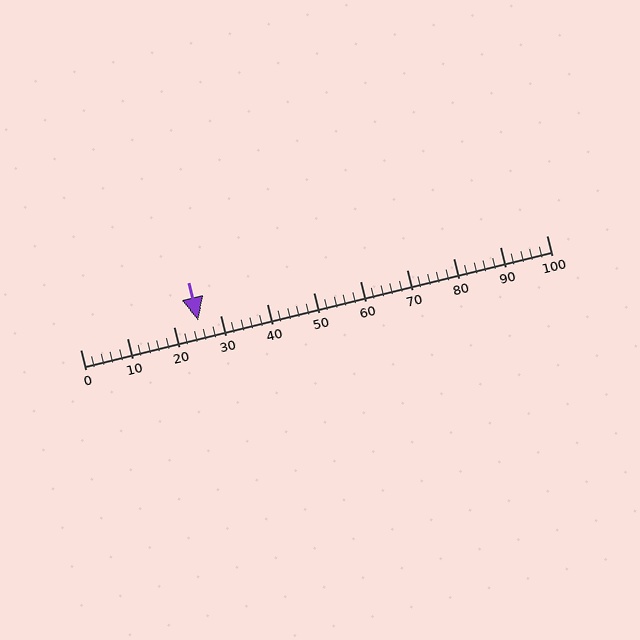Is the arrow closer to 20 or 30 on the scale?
The arrow is closer to 30.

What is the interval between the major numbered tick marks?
The major tick marks are spaced 10 units apart.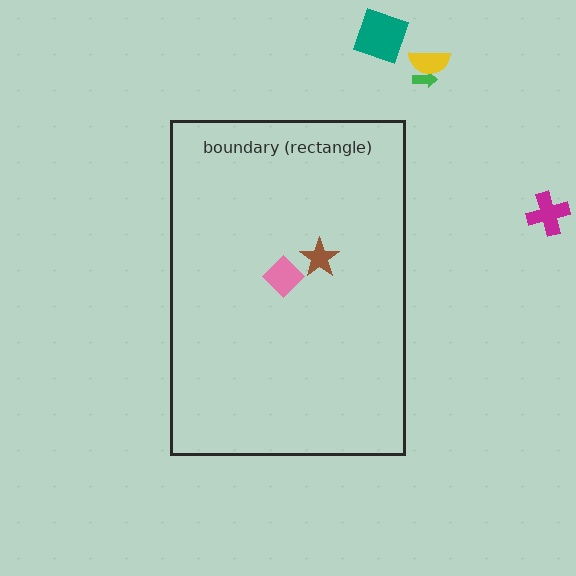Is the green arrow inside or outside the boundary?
Outside.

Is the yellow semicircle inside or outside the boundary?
Outside.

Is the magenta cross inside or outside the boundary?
Outside.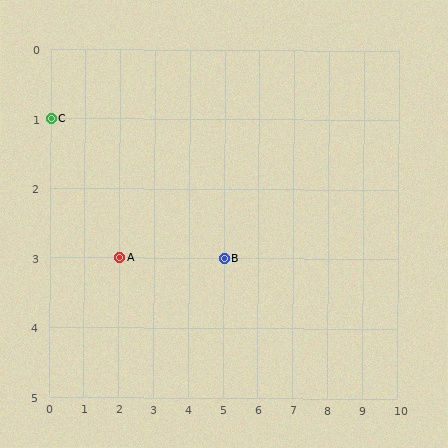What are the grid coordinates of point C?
Point C is at grid coordinates (0, 1).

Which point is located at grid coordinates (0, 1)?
Point C is at (0, 1).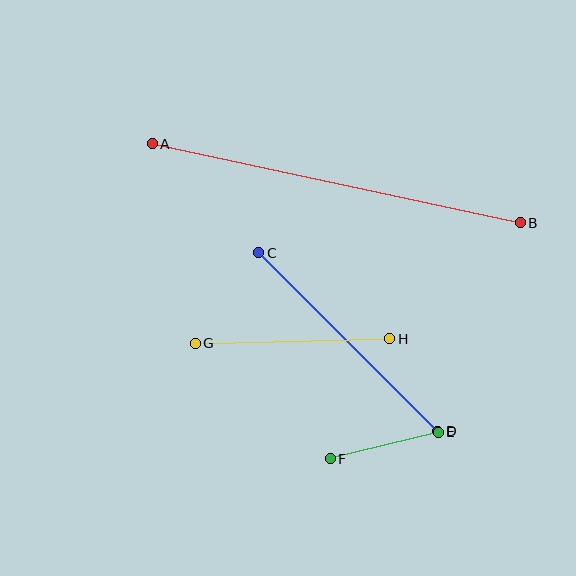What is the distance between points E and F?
The distance is approximately 111 pixels.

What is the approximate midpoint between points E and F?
The midpoint is at approximately (384, 445) pixels.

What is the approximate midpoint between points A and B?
The midpoint is at approximately (336, 183) pixels.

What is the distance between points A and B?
The distance is approximately 377 pixels.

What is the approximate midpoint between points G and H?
The midpoint is at approximately (293, 341) pixels.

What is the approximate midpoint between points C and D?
The midpoint is at approximately (348, 342) pixels.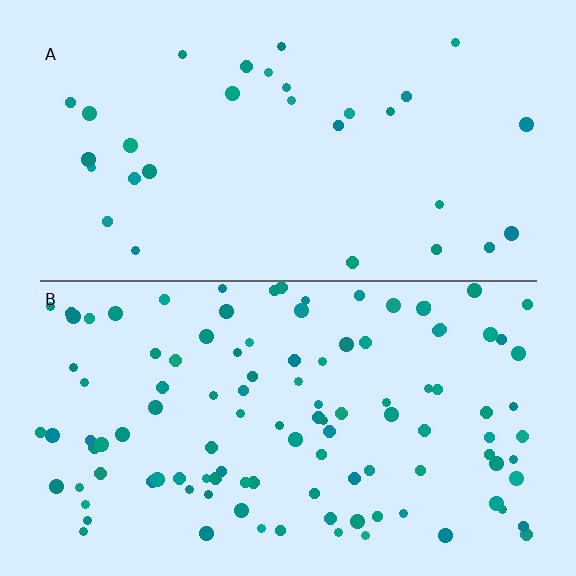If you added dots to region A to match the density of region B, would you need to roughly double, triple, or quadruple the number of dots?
Approximately quadruple.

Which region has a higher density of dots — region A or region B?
B (the bottom).